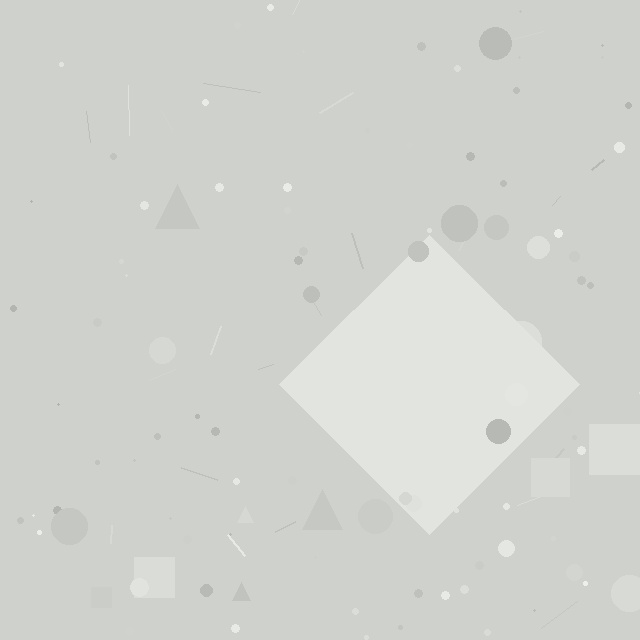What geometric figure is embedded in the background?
A diamond is embedded in the background.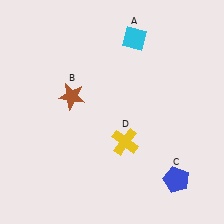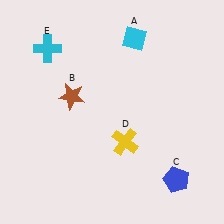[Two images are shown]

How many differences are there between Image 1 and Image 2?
There is 1 difference between the two images.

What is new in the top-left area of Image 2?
A cyan cross (E) was added in the top-left area of Image 2.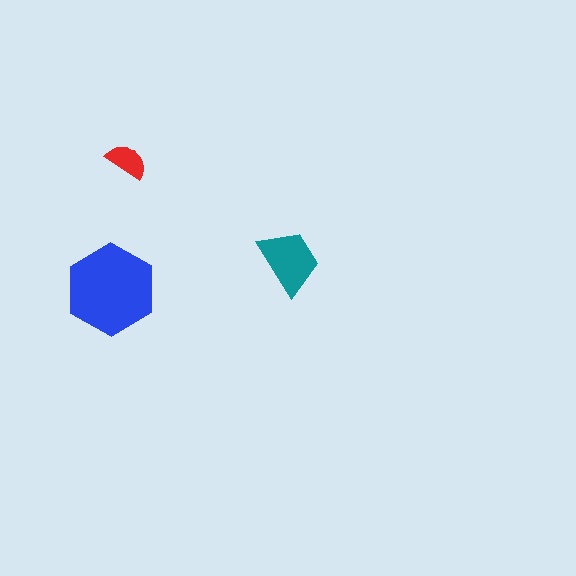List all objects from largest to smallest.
The blue hexagon, the teal trapezoid, the red semicircle.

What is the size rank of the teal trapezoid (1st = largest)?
2nd.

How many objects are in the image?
There are 3 objects in the image.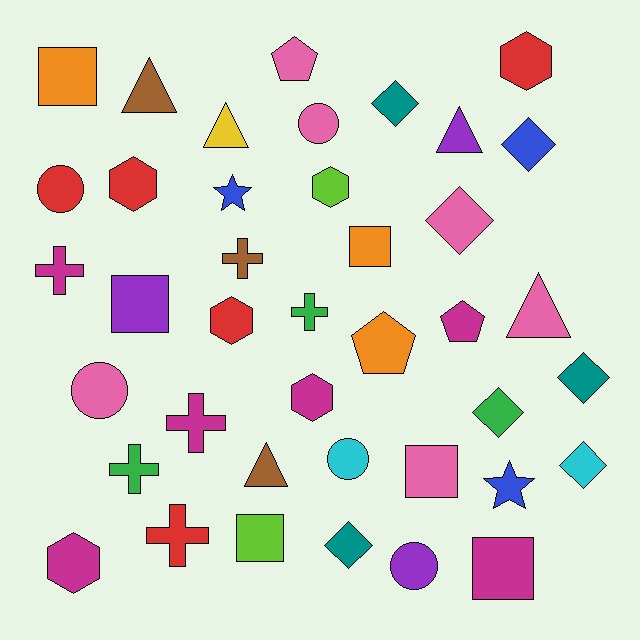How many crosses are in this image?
There are 6 crosses.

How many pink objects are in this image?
There are 6 pink objects.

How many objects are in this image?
There are 40 objects.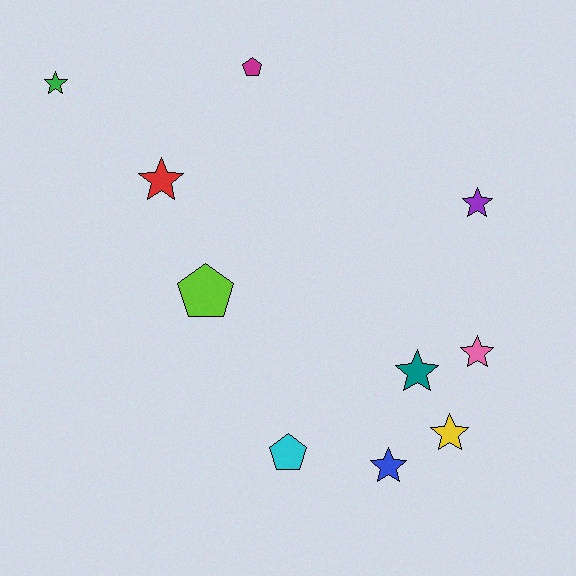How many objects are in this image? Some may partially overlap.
There are 10 objects.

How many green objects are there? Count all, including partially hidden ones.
There is 1 green object.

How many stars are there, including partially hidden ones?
There are 7 stars.